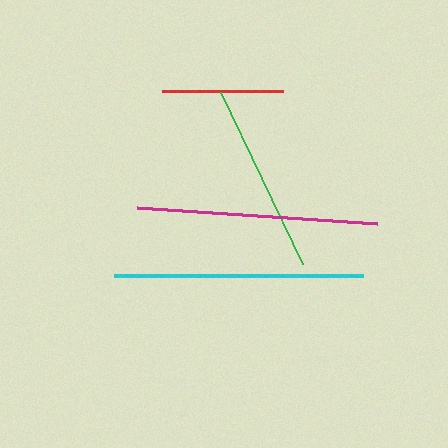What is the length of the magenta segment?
The magenta segment is approximately 241 pixels long.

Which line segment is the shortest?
The red line is the shortest at approximately 121 pixels.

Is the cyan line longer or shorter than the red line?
The cyan line is longer than the red line.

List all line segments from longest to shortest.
From longest to shortest: cyan, magenta, green, red.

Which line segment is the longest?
The cyan line is the longest at approximately 248 pixels.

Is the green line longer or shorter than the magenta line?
The magenta line is longer than the green line.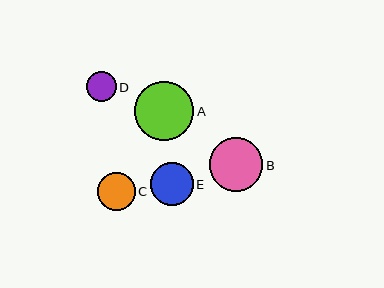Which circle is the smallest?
Circle D is the smallest with a size of approximately 30 pixels.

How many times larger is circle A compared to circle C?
Circle A is approximately 1.6 times the size of circle C.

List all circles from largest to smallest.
From largest to smallest: A, B, E, C, D.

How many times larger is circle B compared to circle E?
Circle B is approximately 1.2 times the size of circle E.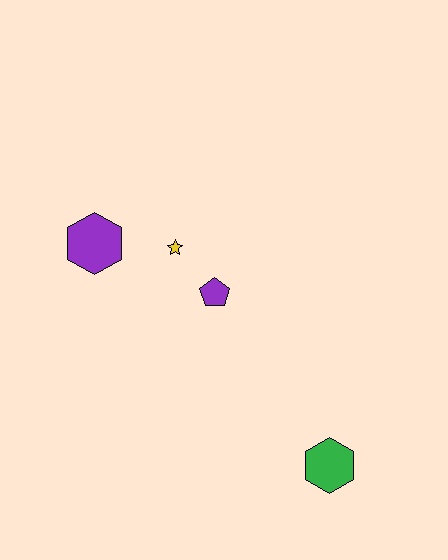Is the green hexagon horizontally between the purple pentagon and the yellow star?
No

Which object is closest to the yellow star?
The purple pentagon is closest to the yellow star.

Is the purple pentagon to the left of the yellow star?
No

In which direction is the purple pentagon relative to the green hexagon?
The purple pentagon is above the green hexagon.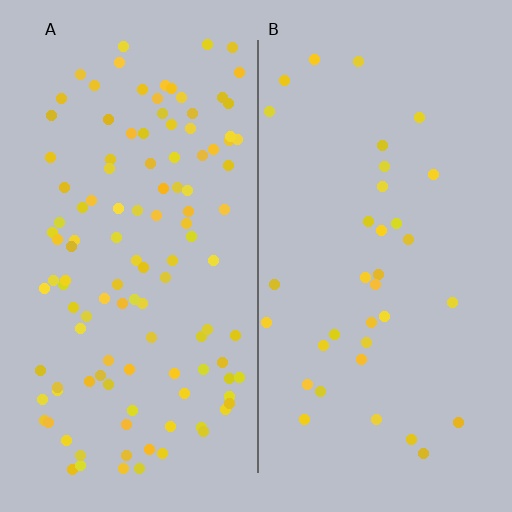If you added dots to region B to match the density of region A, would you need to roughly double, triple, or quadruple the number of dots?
Approximately triple.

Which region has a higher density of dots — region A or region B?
A (the left).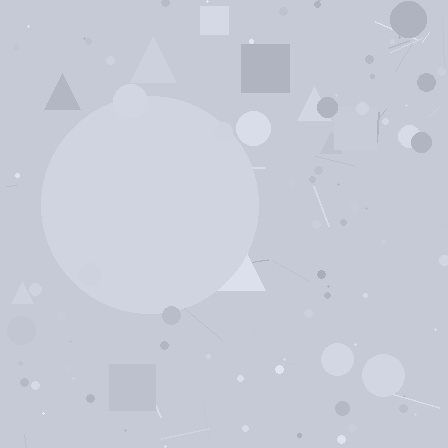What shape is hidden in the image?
A circle is hidden in the image.